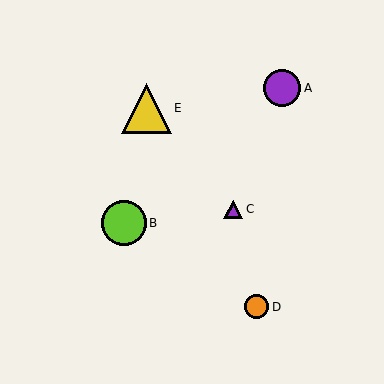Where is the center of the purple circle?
The center of the purple circle is at (282, 88).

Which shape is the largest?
The yellow triangle (labeled E) is the largest.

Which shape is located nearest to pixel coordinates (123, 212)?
The lime circle (labeled B) at (124, 223) is nearest to that location.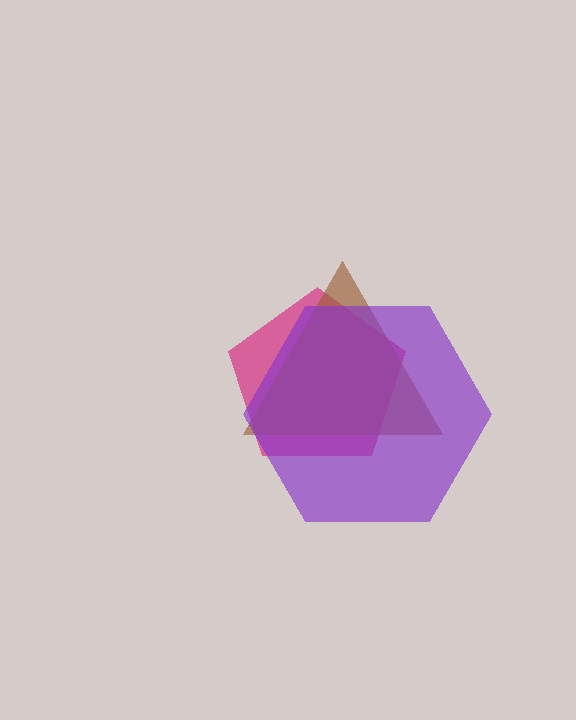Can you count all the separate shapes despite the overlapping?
Yes, there are 3 separate shapes.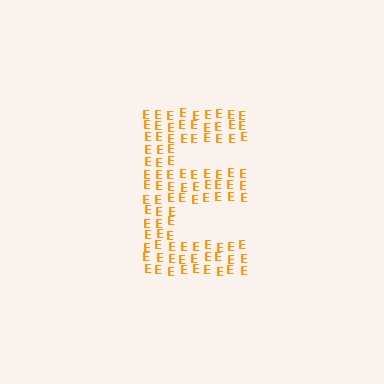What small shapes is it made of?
It is made of small letter E's.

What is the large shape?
The large shape is the letter E.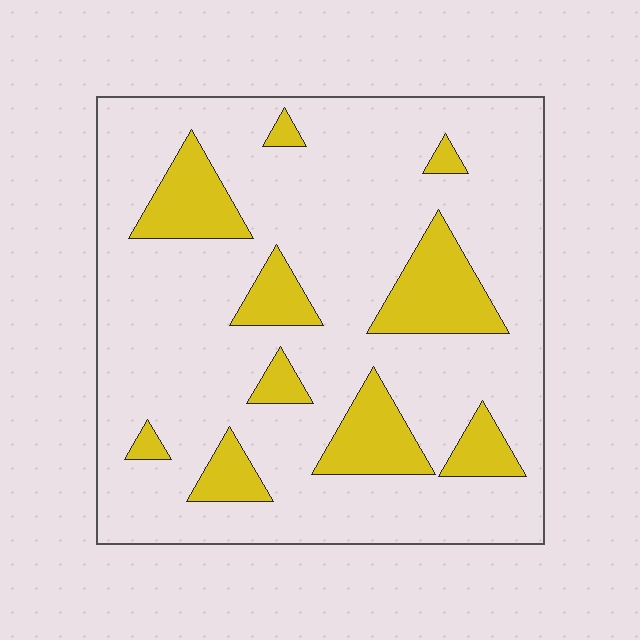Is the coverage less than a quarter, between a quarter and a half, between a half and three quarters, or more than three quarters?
Less than a quarter.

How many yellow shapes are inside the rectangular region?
10.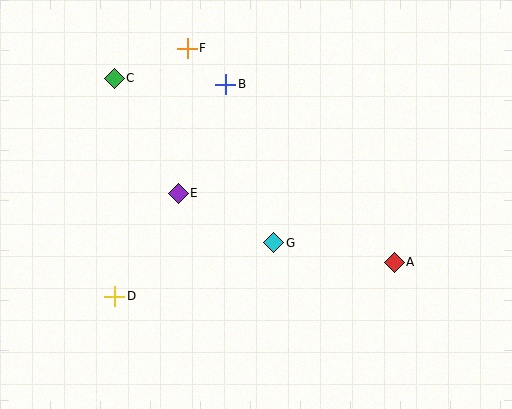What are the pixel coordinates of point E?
Point E is at (178, 193).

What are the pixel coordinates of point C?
Point C is at (114, 78).